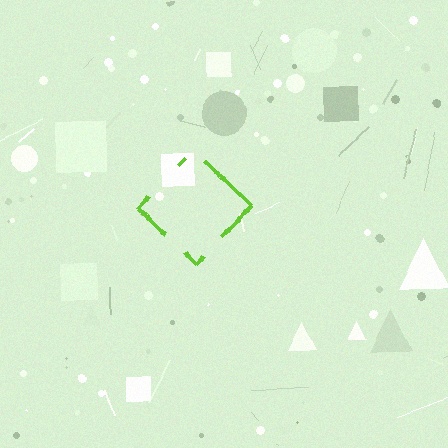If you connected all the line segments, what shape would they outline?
They would outline a diamond.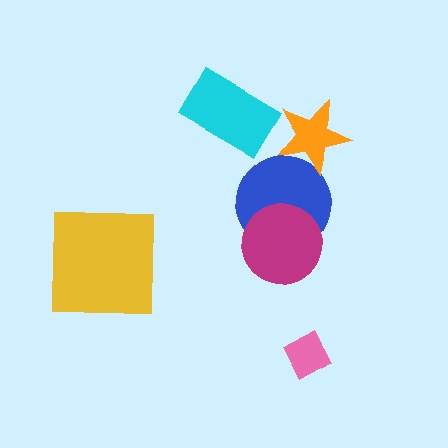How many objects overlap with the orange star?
1 object overlaps with the orange star.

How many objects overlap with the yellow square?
0 objects overlap with the yellow square.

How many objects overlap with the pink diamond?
0 objects overlap with the pink diamond.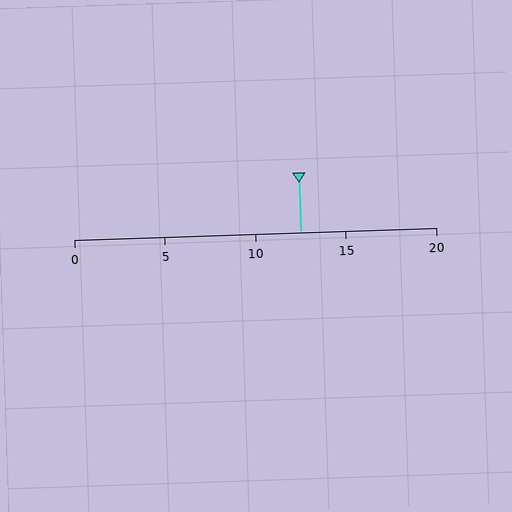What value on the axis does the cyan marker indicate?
The marker indicates approximately 12.5.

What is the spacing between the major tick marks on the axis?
The major ticks are spaced 5 apart.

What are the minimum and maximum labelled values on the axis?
The axis runs from 0 to 20.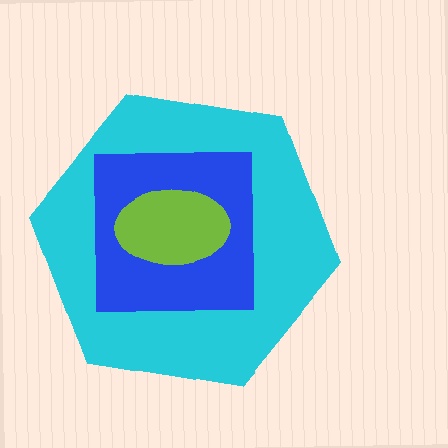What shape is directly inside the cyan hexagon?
The blue square.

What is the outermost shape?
The cyan hexagon.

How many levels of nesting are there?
3.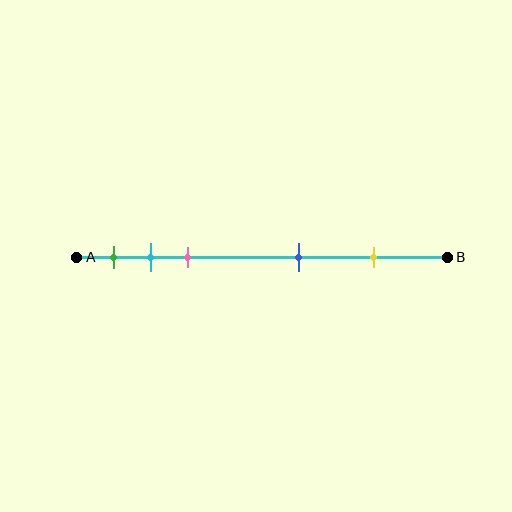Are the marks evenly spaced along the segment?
No, the marks are not evenly spaced.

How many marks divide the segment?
There are 5 marks dividing the segment.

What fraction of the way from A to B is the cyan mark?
The cyan mark is approximately 20% (0.2) of the way from A to B.